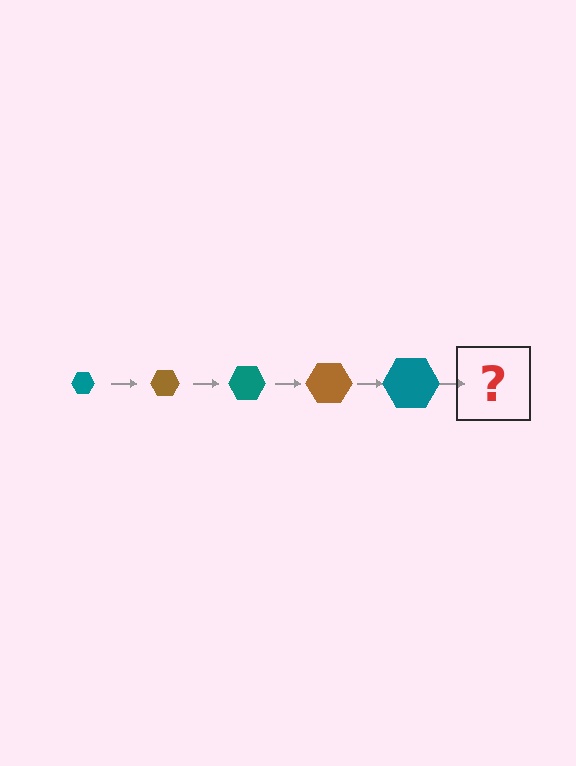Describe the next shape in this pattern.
It should be a brown hexagon, larger than the previous one.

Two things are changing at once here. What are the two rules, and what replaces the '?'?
The two rules are that the hexagon grows larger each step and the color cycles through teal and brown. The '?' should be a brown hexagon, larger than the previous one.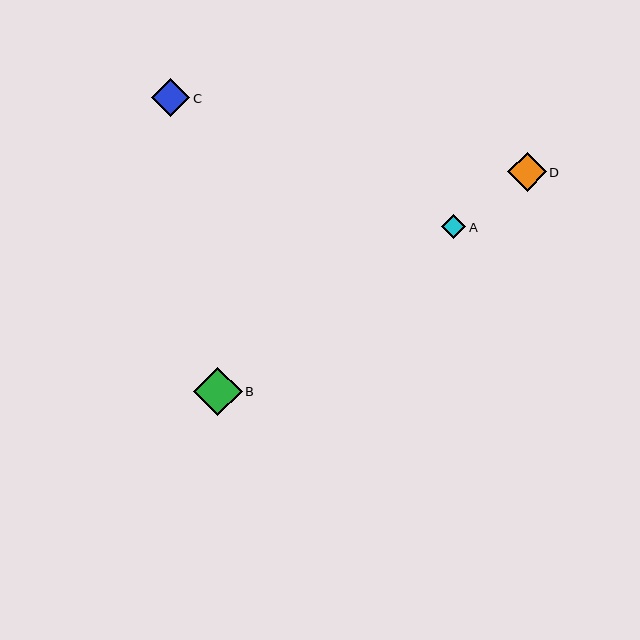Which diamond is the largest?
Diamond B is the largest with a size of approximately 49 pixels.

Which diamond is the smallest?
Diamond A is the smallest with a size of approximately 24 pixels.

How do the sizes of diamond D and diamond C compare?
Diamond D and diamond C are approximately the same size.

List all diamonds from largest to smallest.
From largest to smallest: B, D, C, A.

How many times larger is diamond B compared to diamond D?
Diamond B is approximately 1.3 times the size of diamond D.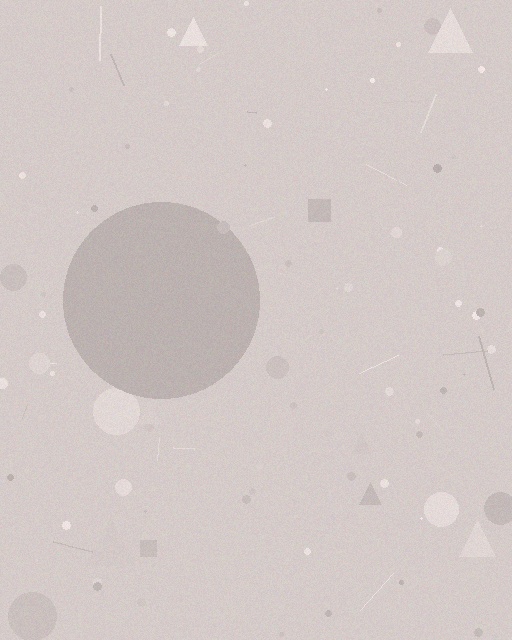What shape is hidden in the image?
A circle is hidden in the image.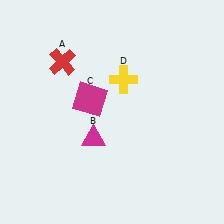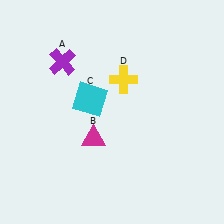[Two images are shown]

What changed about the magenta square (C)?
In Image 1, C is magenta. In Image 2, it changed to cyan.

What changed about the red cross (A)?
In Image 1, A is red. In Image 2, it changed to purple.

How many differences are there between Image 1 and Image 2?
There are 2 differences between the two images.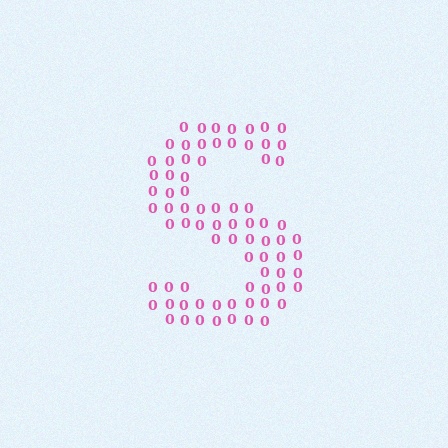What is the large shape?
The large shape is the letter S.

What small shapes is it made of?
It is made of small digit 0's.